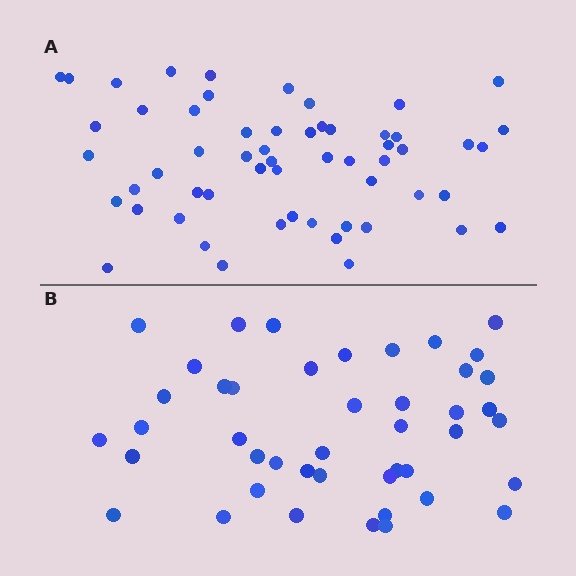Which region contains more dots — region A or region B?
Region A (the top region) has more dots.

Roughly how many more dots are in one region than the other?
Region A has approximately 15 more dots than region B.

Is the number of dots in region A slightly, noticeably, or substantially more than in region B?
Region A has noticeably more, but not dramatically so. The ratio is roughly 1.3 to 1.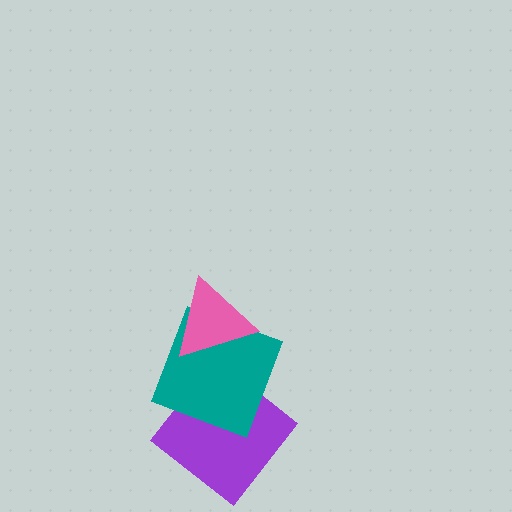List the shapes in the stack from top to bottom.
From top to bottom: the pink triangle, the teal square, the purple diamond.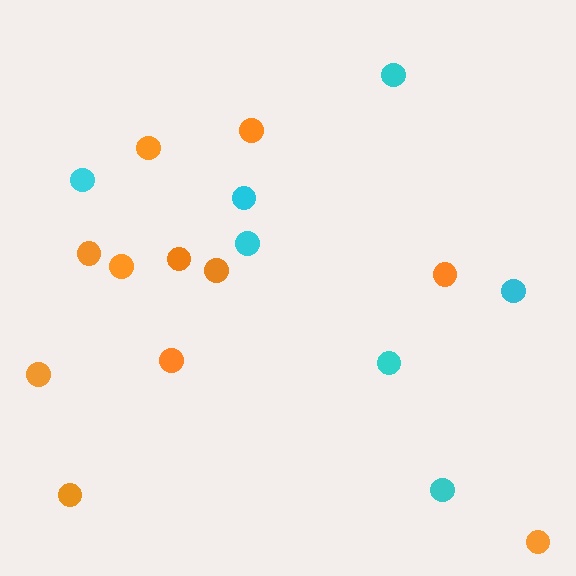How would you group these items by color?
There are 2 groups: one group of orange circles (11) and one group of cyan circles (7).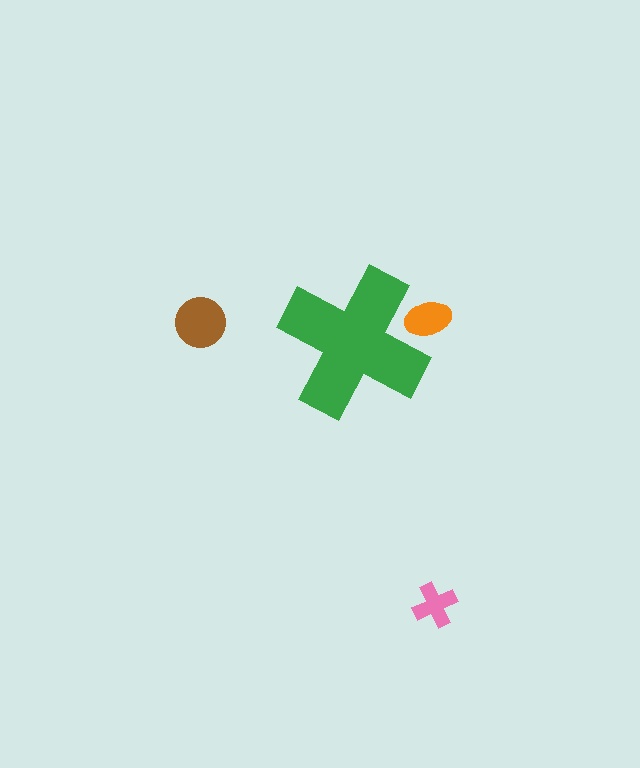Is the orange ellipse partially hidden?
Yes, the orange ellipse is partially hidden behind the green cross.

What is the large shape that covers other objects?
A green cross.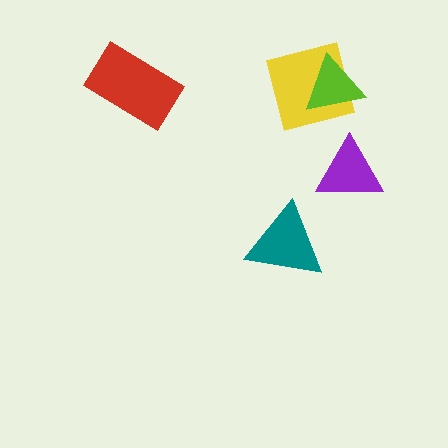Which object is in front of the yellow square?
The lime triangle is in front of the yellow square.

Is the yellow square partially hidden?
Yes, it is partially covered by another shape.